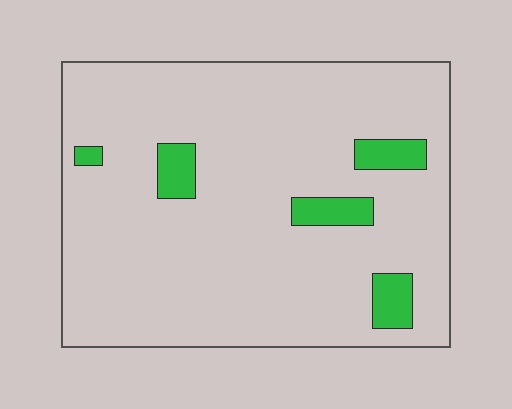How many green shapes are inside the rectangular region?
5.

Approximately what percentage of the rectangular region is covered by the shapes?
Approximately 10%.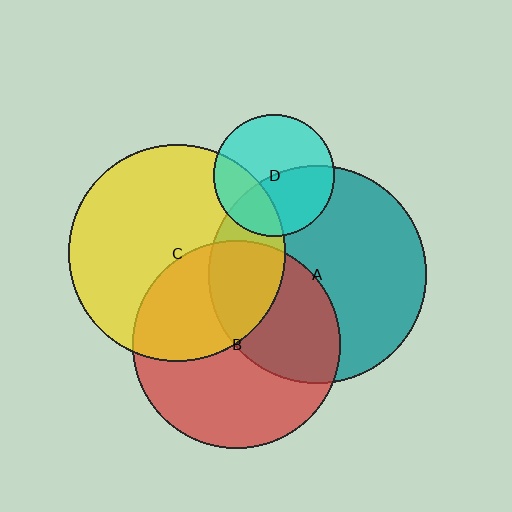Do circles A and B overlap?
Yes.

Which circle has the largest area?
Circle A (teal).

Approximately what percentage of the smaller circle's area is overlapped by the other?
Approximately 40%.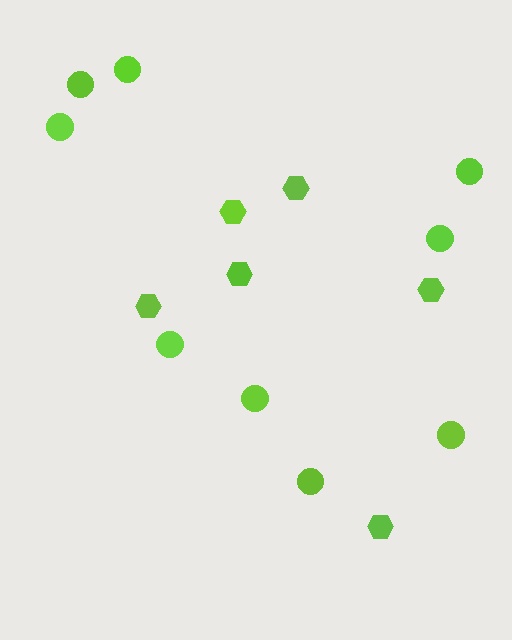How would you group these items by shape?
There are 2 groups: one group of circles (9) and one group of hexagons (6).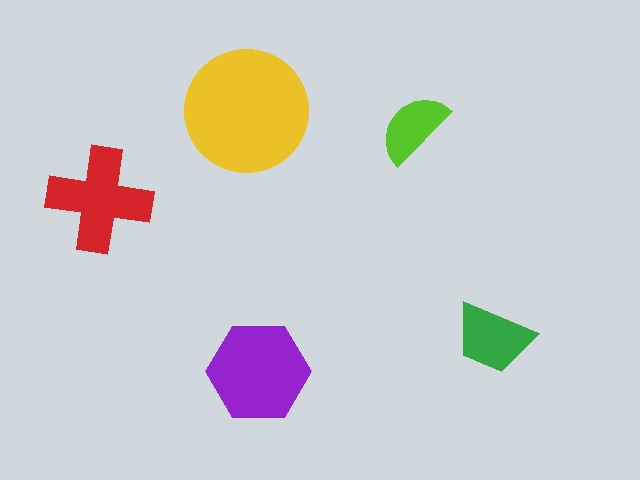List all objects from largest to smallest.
The yellow circle, the purple hexagon, the red cross, the green trapezoid, the lime semicircle.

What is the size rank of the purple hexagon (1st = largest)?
2nd.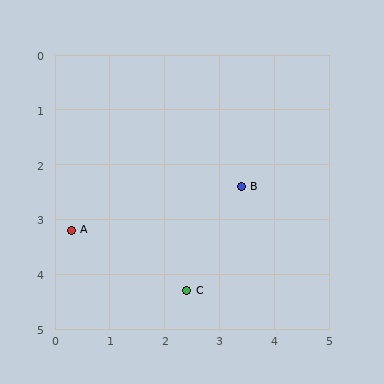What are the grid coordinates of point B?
Point B is at approximately (3.4, 2.4).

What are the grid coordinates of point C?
Point C is at approximately (2.4, 4.3).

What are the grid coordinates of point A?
Point A is at approximately (0.3, 3.2).